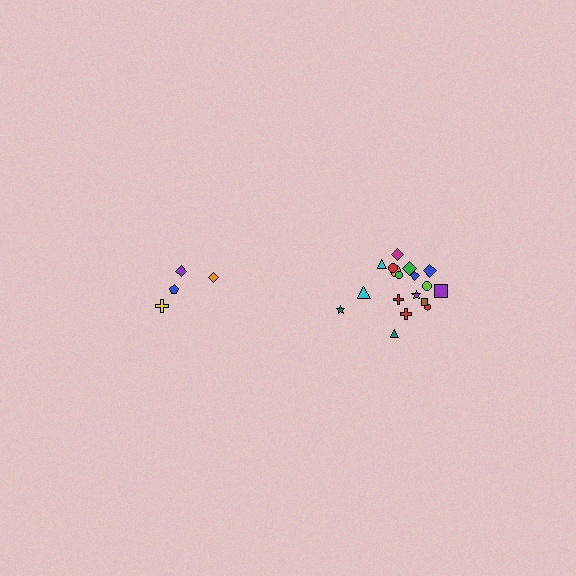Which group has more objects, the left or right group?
The right group.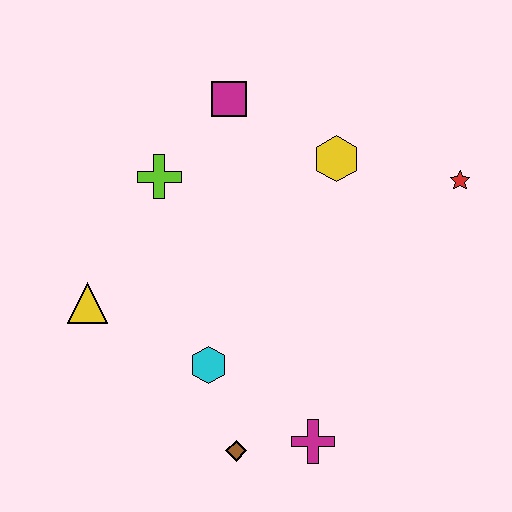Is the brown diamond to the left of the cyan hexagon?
No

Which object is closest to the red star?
The yellow hexagon is closest to the red star.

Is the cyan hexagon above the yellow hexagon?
No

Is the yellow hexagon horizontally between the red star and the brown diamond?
Yes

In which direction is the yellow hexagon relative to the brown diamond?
The yellow hexagon is above the brown diamond.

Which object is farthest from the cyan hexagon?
The red star is farthest from the cyan hexagon.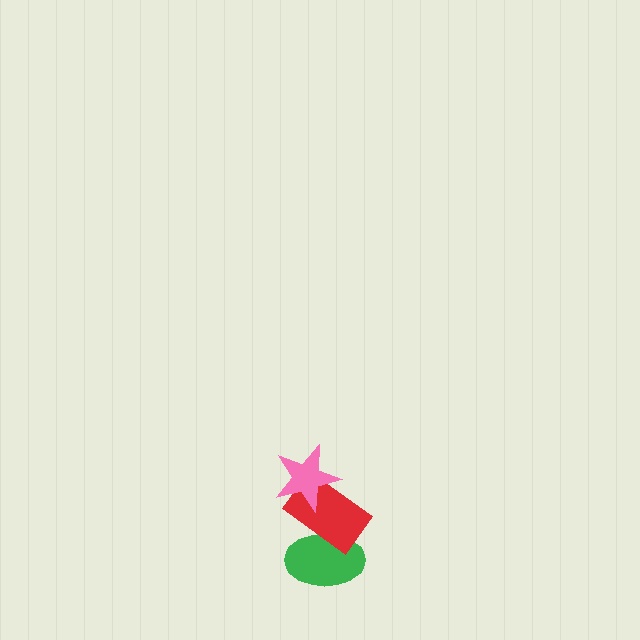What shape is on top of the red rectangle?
The pink star is on top of the red rectangle.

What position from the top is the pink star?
The pink star is 1st from the top.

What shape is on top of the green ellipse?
The red rectangle is on top of the green ellipse.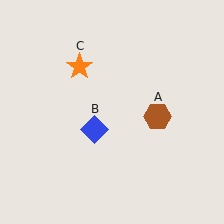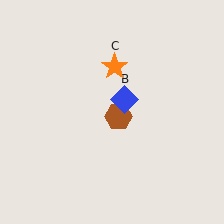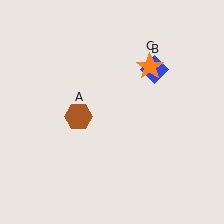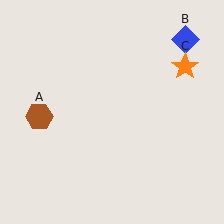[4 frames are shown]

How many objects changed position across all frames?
3 objects changed position: brown hexagon (object A), blue diamond (object B), orange star (object C).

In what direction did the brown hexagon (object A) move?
The brown hexagon (object A) moved left.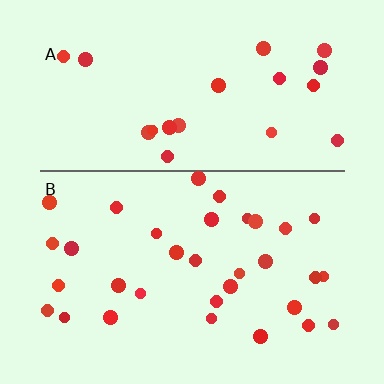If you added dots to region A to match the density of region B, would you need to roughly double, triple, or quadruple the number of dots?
Approximately double.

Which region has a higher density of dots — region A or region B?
B (the bottom).